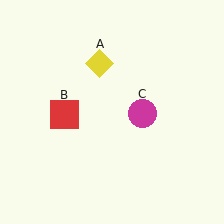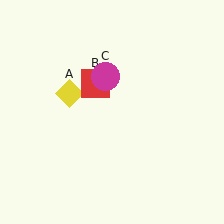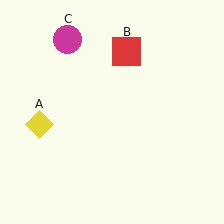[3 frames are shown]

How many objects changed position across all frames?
3 objects changed position: yellow diamond (object A), red square (object B), magenta circle (object C).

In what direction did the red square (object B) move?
The red square (object B) moved up and to the right.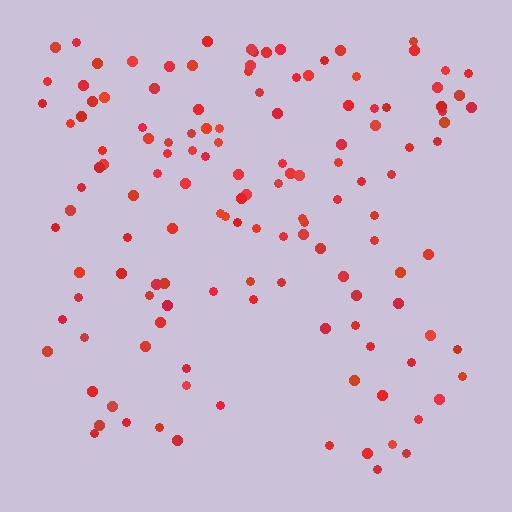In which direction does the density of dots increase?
From bottom to top, with the top side densest.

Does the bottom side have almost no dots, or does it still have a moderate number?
Still a moderate number, just noticeably fewer than the top.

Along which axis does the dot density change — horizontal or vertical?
Vertical.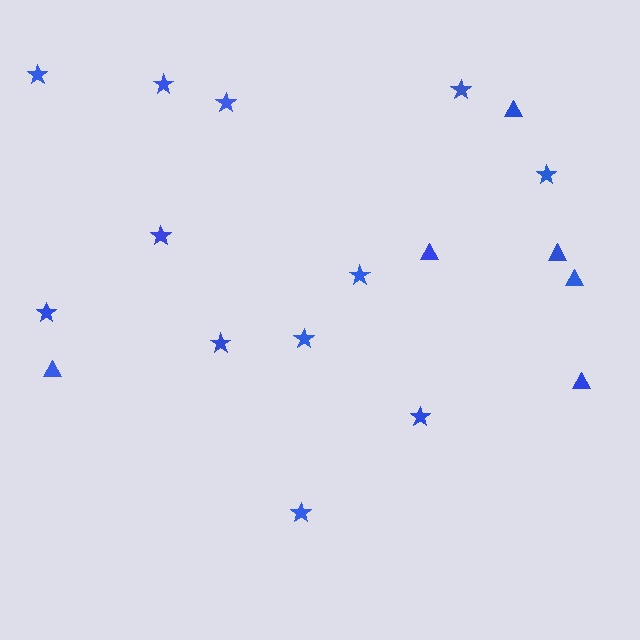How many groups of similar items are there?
There are 2 groups: one group of triangles (6) and one group of stars (12).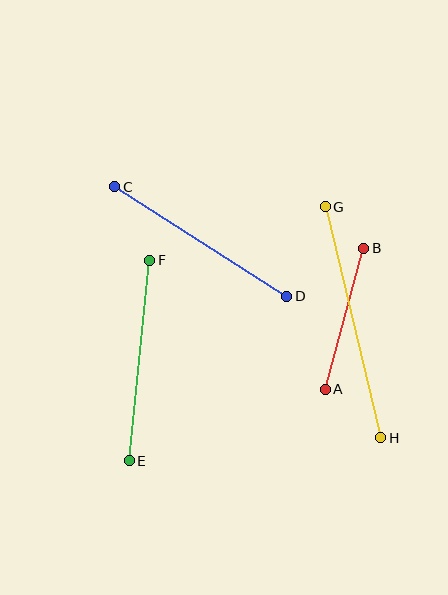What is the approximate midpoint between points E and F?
The midpoint is at approximately (140, 360) pixels.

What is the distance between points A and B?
The distance is approximately 146 pixels.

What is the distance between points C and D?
The distance is approximately 204 pixels.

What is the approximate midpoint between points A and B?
The midpoint is at approximately (344, 319) pixels.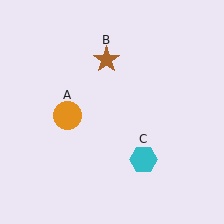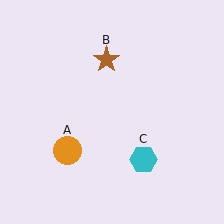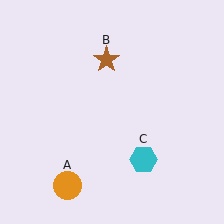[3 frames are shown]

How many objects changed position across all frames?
1 object changed position: orange circle (object A).